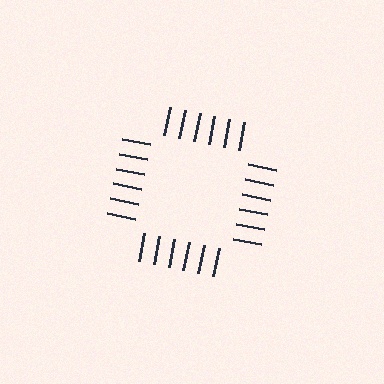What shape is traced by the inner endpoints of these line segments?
An illusory square — the line segments terminate on its edges but no continuous stroke is drawn.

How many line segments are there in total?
24 — 6 along each of the 4 edges.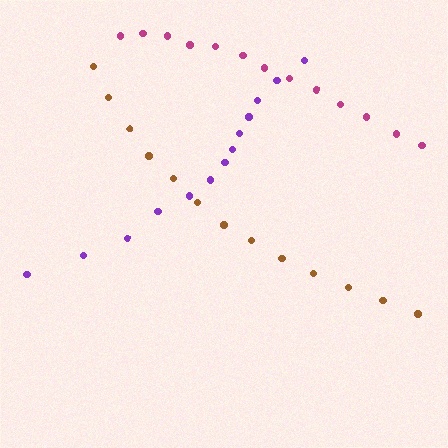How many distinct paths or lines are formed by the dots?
There are 3 distinct paths.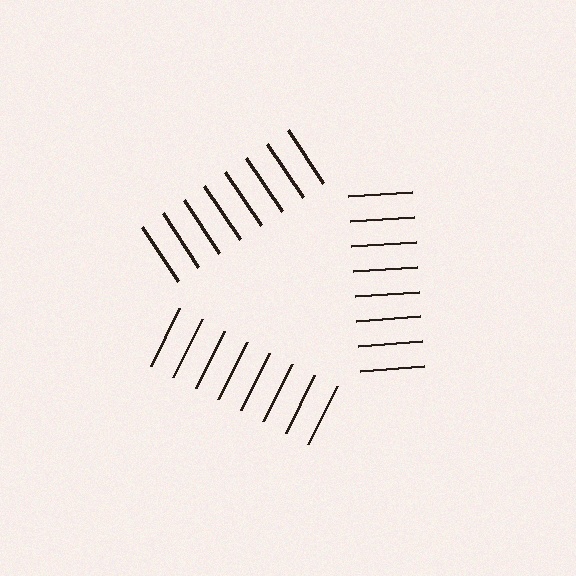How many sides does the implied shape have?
3 sides — the line-ends trace a triangle.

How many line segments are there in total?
24 — 8 along each of the 3 edges.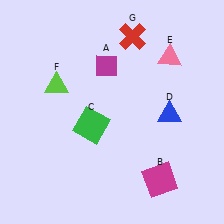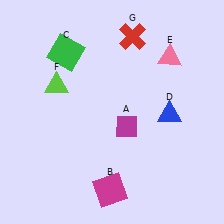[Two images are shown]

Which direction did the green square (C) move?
The green square (C) moved up.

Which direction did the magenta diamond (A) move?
The magenta diamond (A) moved down.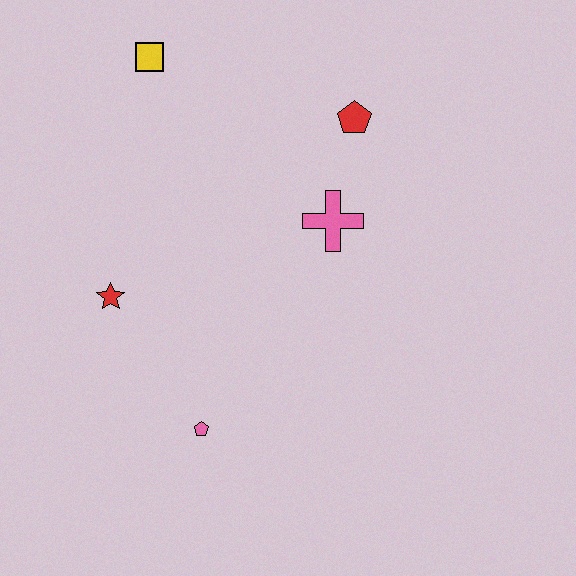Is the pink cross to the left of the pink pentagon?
No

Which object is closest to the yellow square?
The red pentagon is closest to the yellow square.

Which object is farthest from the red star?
The red pentagon is farthest from the red star.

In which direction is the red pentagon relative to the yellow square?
The red pentagon is to the right of the yellow square.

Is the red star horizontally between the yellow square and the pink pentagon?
No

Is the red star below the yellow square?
Yes